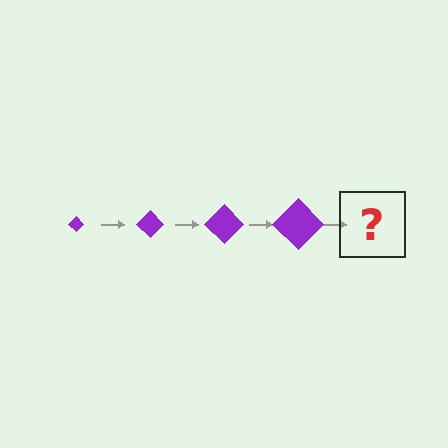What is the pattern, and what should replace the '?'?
The pattern is that the diamond gets progressively larger each step. The '?' should be a purple diamond, larger than the previous one.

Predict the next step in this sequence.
The next step is a purple diamond, larger than the previous one.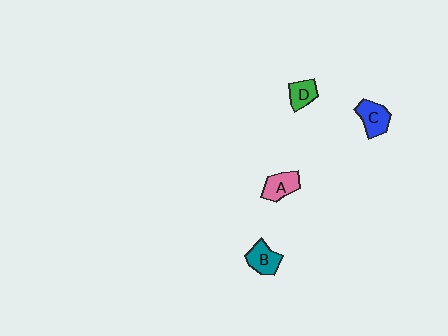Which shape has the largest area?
Shape C (blue).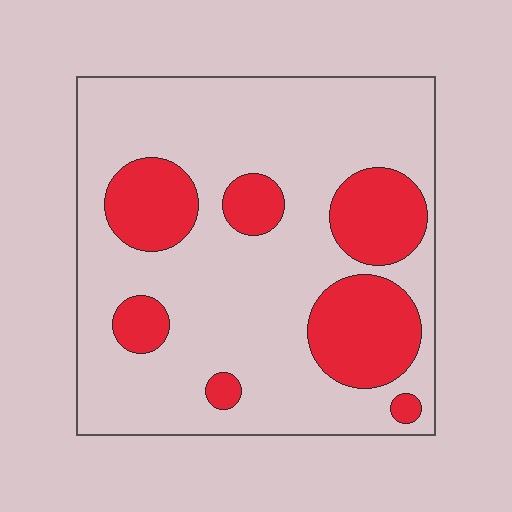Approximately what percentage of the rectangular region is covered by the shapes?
Approximately 25%.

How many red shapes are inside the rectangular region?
7.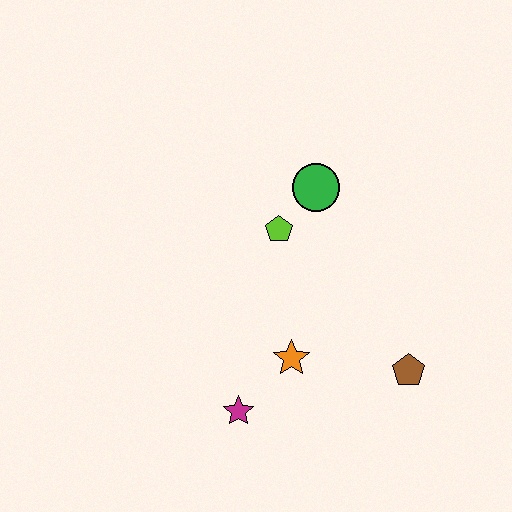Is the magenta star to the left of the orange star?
Yes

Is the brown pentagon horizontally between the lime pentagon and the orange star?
No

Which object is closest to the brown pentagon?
The orange star is closest to the brown pentagon.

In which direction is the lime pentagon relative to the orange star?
The lime pentagon is above the orange star.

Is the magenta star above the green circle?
No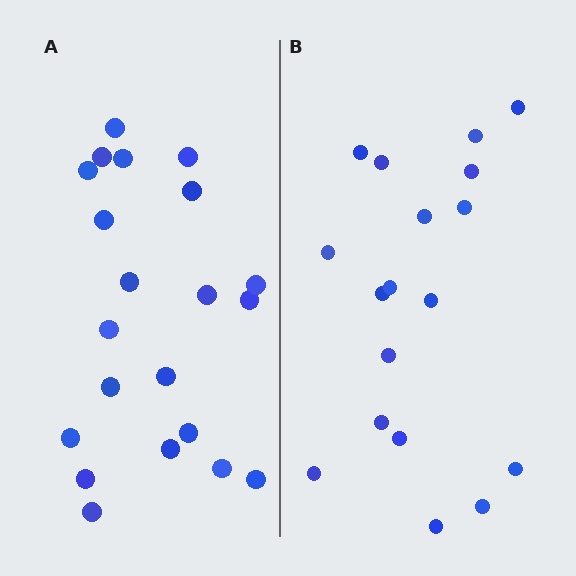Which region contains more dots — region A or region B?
Region A (the left region) has more dots.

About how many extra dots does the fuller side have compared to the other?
Region A has just a few more — roughly 2 or 3 more dots than region B.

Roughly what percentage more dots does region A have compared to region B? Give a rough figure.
About 15% more.